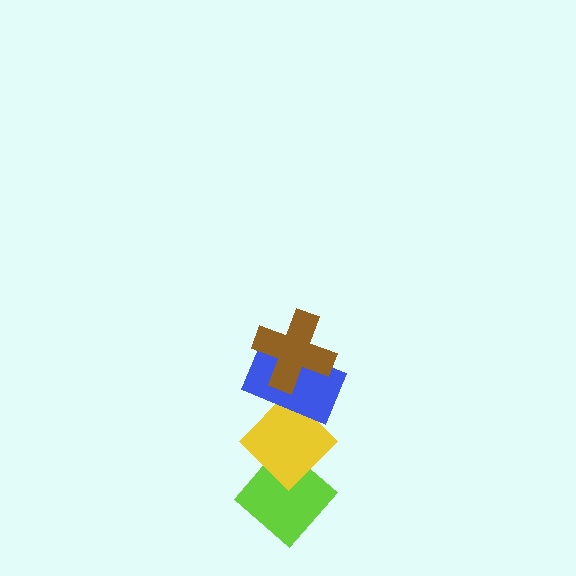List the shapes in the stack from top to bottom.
From top to bottom: the brown cross, the blue rectangle, the yellow diamond, the lime diamond.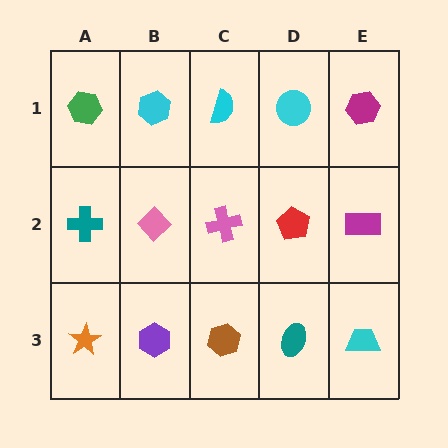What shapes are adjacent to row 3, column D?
A red pentagon (row 2, column D), a brown hexagon (row 3, column C), a cyan trapezoid (row 3, column E).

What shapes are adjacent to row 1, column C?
A pink cross (row 2, column C), a cyan hexagon (row 1, column B), a cyan circle (row 1, column D).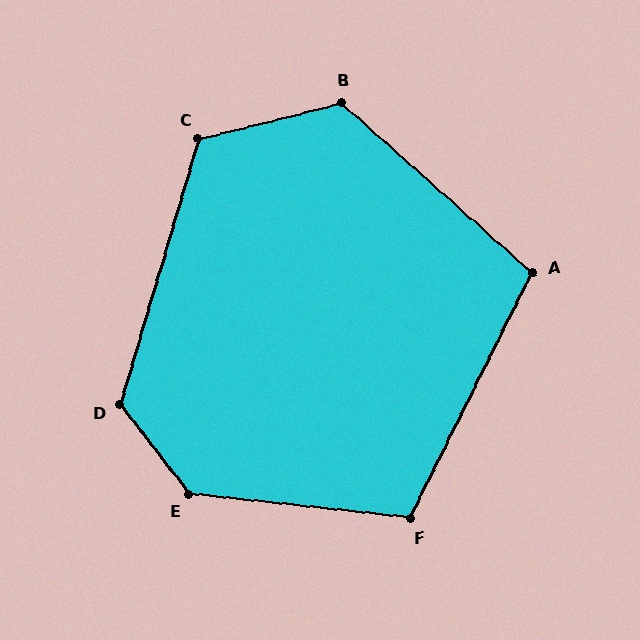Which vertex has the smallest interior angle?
A, at approximately 105 degrees.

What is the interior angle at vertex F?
Approximately 110 degrees (obtuse).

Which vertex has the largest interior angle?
E, at approximately 134 degrees.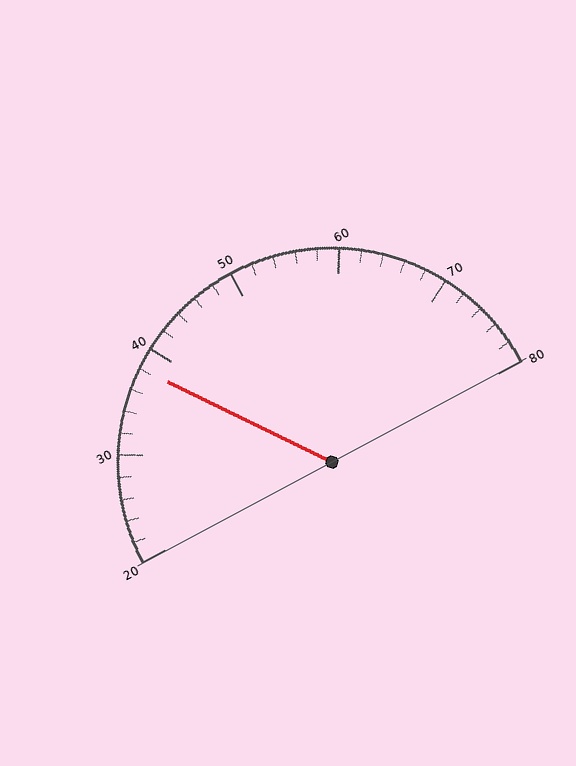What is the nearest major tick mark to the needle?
The nearest major tick mark is 40.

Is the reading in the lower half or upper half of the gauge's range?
The reading is in the lower half of the range (20 to 80).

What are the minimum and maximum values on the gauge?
The gauge ranges from 20 to 80.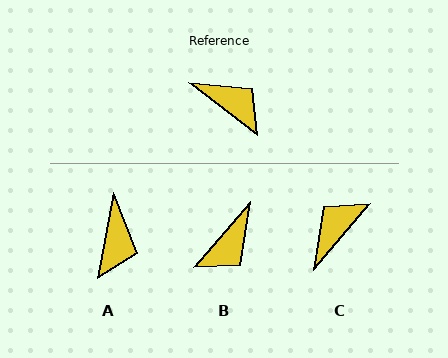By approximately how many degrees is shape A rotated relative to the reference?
Approximately 63 degrees clockwise.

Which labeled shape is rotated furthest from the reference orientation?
B, about 93 degrees away.